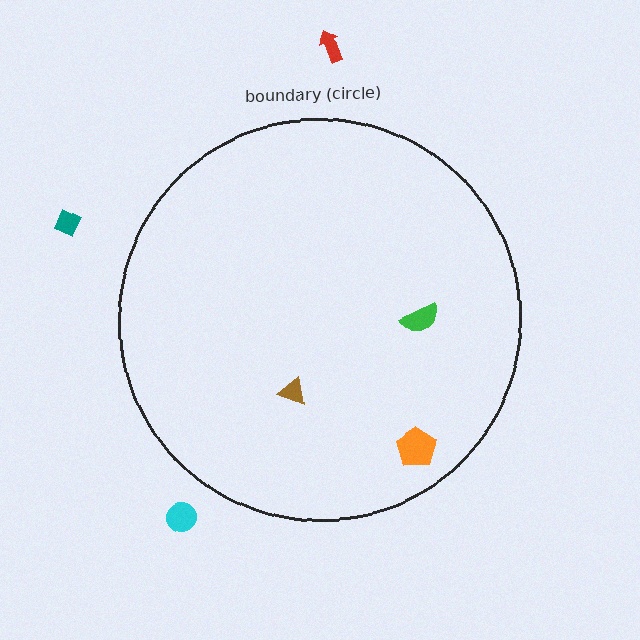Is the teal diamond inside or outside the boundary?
Outside.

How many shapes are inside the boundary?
3 inside, 3 outside.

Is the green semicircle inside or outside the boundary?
Inside.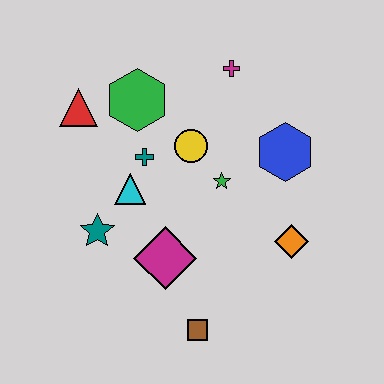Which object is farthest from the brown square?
The magenta cross is farthest from the brown square.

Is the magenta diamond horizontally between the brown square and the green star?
No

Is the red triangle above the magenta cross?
No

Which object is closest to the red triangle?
The green hexagon is closest to the red triangle.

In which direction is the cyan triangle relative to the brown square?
The cyan triangle is above the brown square.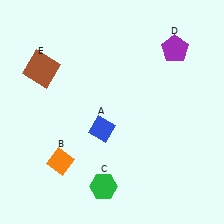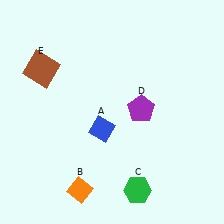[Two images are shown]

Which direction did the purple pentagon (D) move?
The purple pentagon (D) moved down.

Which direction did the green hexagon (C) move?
The green hexagon (C) moved right.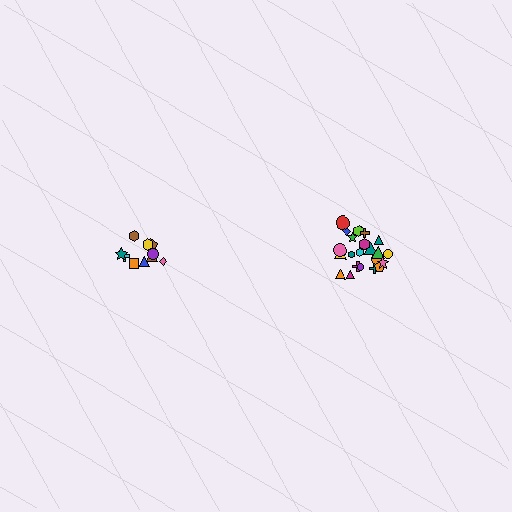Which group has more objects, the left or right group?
The right group.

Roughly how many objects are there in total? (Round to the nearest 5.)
Roughly 30 objects in total.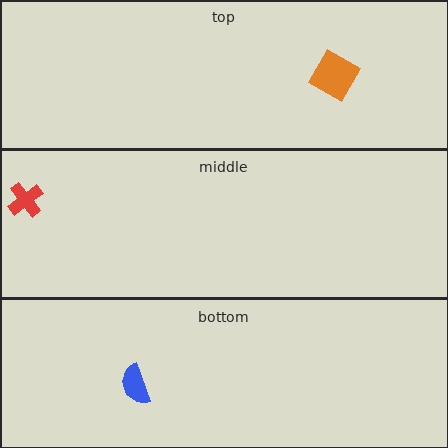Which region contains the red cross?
The middle region.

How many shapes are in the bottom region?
1.